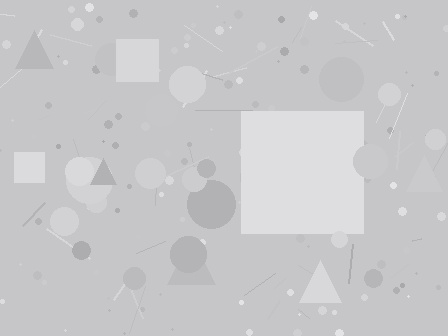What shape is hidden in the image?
A square is hidden in the image.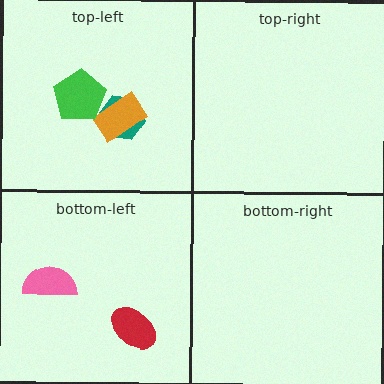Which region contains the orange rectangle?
The top-left region.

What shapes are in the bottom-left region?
The red ellipse, the pink semicircle.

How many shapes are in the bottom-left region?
2.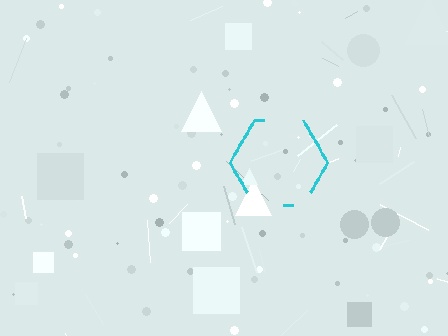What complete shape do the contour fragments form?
The contour fragments form a hexagon.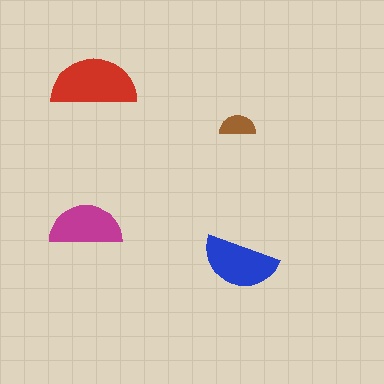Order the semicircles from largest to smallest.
the red one, the blue one, the magenta one, the brown one.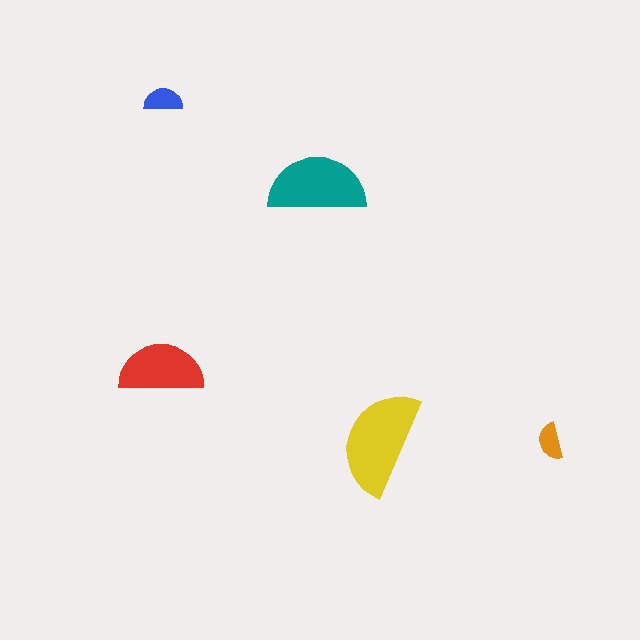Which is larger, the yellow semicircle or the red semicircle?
The yellow one.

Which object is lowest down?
The orange semicircle is bottommost.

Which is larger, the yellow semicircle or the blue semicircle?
The yellow one.